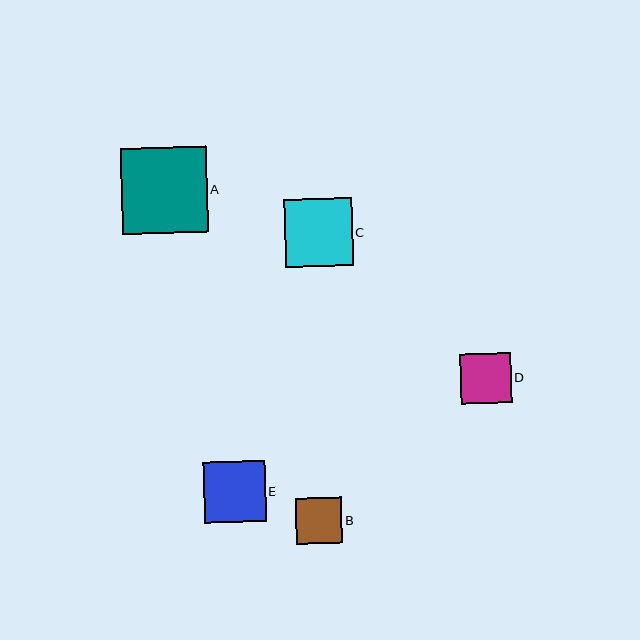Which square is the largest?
Square A is the largest with a size of approximately 85 pixels.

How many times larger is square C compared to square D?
Square C is approximately 1.3 times the size of square D.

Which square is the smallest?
Square B is the smallest with a size of approximately 47 pixels.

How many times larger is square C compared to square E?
Square C is approximately 1.1 times the size of square E.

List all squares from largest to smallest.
From largest to smallest: A, C, E, D, B.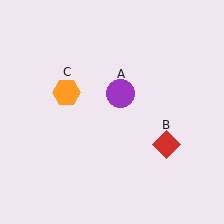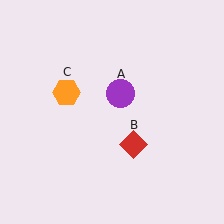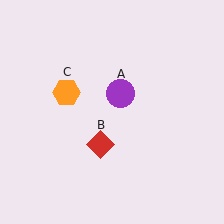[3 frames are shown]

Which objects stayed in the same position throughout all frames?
Purple circle (object A) and orange hexagon (object C) remained stationary.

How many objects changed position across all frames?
1 object changed position: red diamond (object B).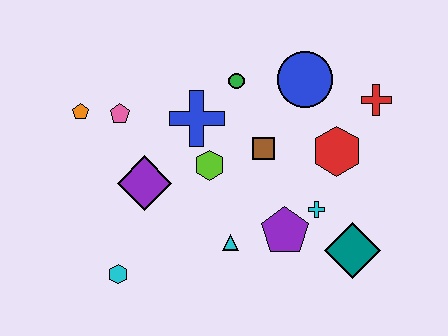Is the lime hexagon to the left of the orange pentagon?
No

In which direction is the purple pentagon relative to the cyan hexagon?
The purple pentagon is to the right of the cyan hexagon.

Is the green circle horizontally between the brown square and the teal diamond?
No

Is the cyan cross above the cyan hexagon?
Yes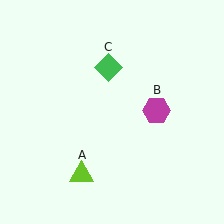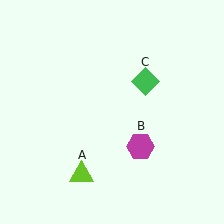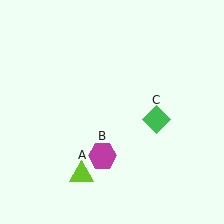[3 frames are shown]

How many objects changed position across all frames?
2 objects changed position: magenta hexagon (object B), green diamond (object C).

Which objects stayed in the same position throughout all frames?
Lime triangle (object A) remained stationary.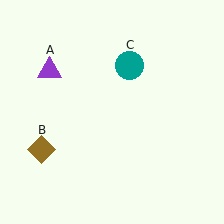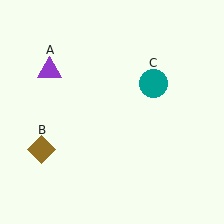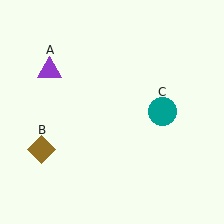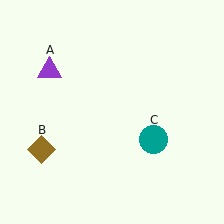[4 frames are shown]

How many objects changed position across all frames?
1 object changed position: teal circle (object C).